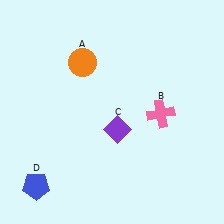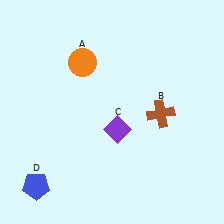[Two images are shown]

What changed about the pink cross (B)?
In Image 1, B is pink. In Image 2, it changed to brown.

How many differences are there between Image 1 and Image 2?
There is 1 difference between the two images.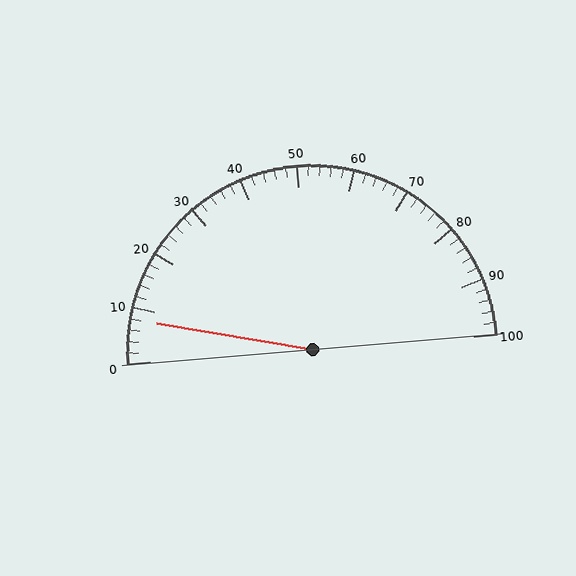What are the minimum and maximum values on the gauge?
The gauge ranges from 0 to 100.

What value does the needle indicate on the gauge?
The needle indicates approximately 8.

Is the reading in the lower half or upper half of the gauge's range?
The reading is in the lower half of the range (0 to 100).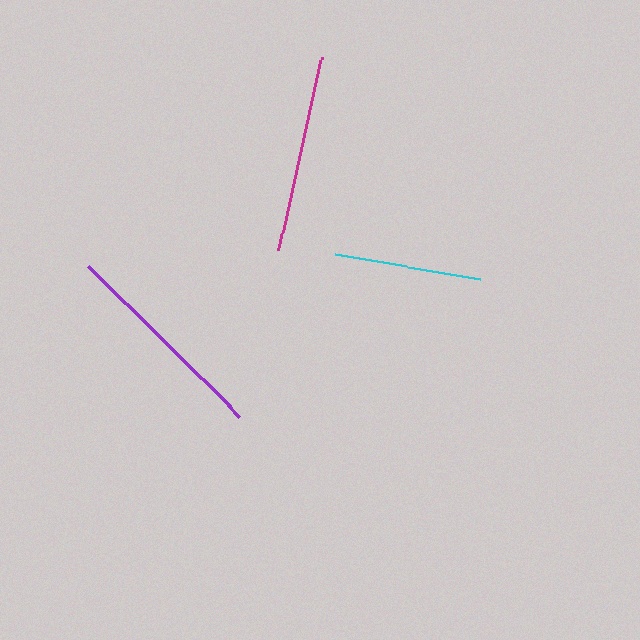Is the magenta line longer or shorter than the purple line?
The purple line is longer than the magenta line.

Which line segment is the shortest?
The cyan line is the shortest at approximately 147 pixels.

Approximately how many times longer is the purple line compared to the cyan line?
The purple line is approximately 1.5 times the length of the cyan line.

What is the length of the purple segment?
The purple segment is approximately 214 pixels long.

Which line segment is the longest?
The purple line is the longest at approximately 214 pixels.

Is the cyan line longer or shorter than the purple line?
The purple line is longer than the cyan line.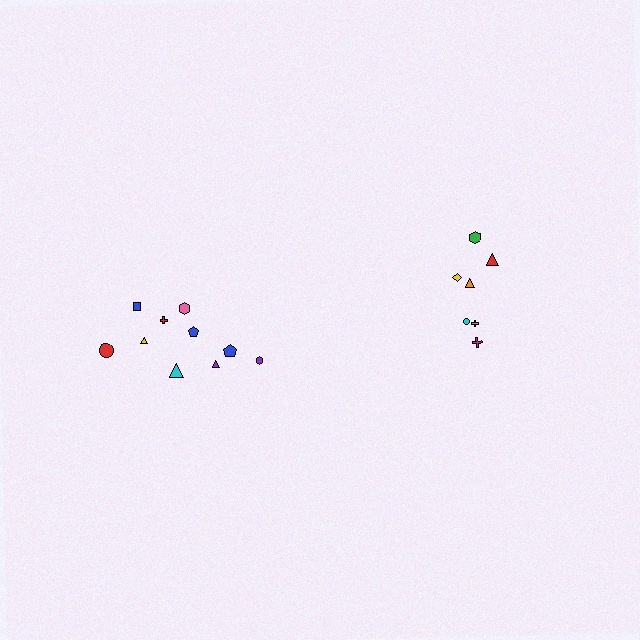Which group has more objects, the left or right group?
The left group.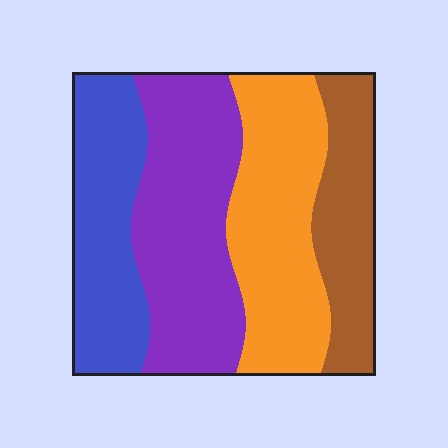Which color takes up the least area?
Brown, at roughly 20%.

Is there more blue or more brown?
Blue.